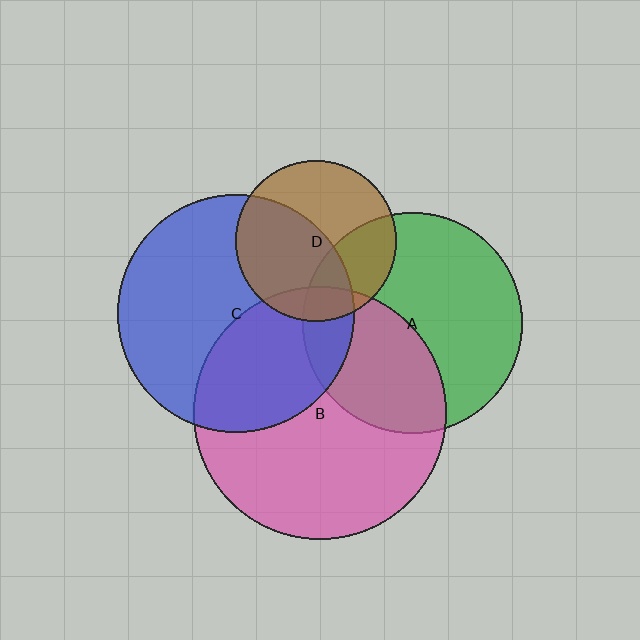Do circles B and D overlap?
Yes.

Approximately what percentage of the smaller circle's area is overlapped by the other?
Approximately 15%.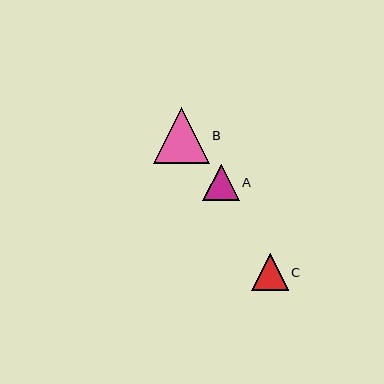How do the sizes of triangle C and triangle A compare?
Triangle C and triangle A are approximately the same size.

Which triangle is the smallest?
Triangle A is the smallest with a size of approximately 37 pixels.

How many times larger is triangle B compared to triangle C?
Triangle B is approximately 1.5 times the size of triangle C.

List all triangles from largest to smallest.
From largest to smallest: B, C, A.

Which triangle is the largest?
Triangle B is the largest with a size of approximately 56 pixels.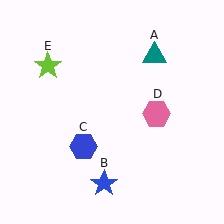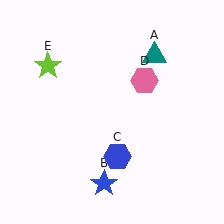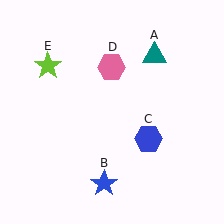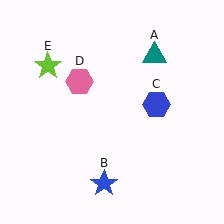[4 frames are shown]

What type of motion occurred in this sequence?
The blue hexagon (object C), pink hexagon (object D) rotated counterclockwise around the center of the scene.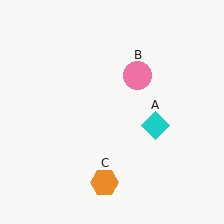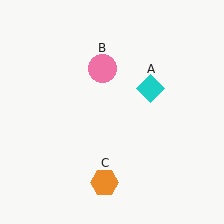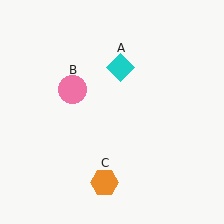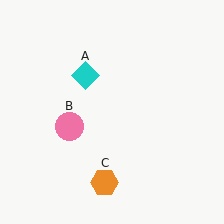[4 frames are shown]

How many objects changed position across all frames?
2 objects changed position: cyan diamond (object A), pink circle (object B).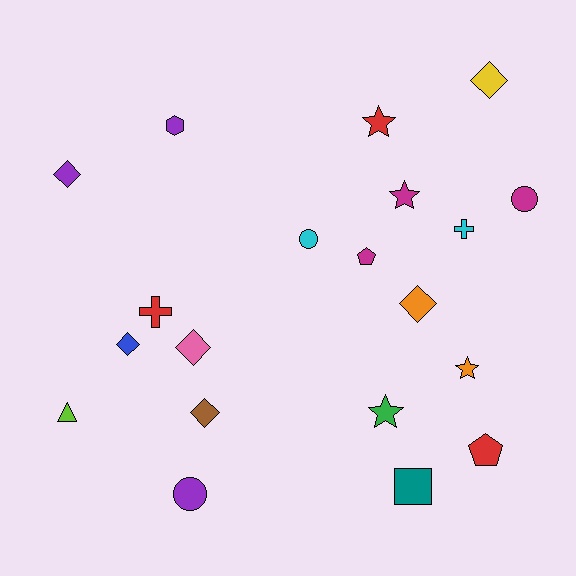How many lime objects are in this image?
There is 1 lime object.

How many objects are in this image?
There are 20 objects.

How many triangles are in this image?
There is 1 triangle.